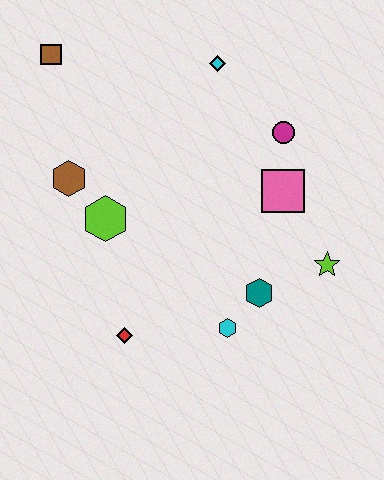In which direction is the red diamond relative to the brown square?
The red diamond is below the brown square.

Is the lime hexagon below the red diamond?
No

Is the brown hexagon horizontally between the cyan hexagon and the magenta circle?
No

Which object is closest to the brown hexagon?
The lime hexagon is closest to the brown hexagon.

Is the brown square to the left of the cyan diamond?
Yes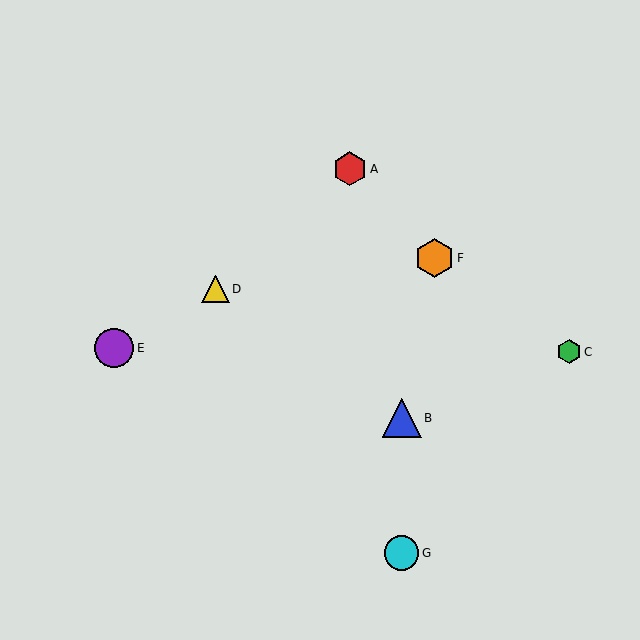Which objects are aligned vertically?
Objects B, G are aligned vertically.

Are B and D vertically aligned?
No, B is at x≈402 and D is at x≈216.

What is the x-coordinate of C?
Object C is at x≈569.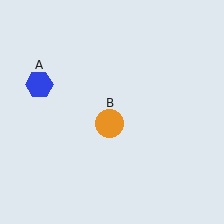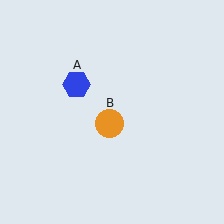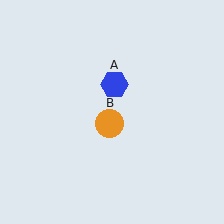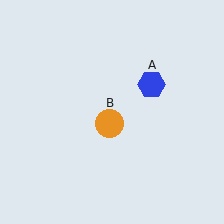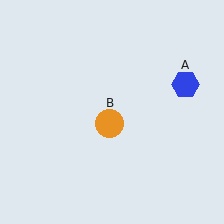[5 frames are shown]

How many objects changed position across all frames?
1 object changed position: blue hexagon (object A).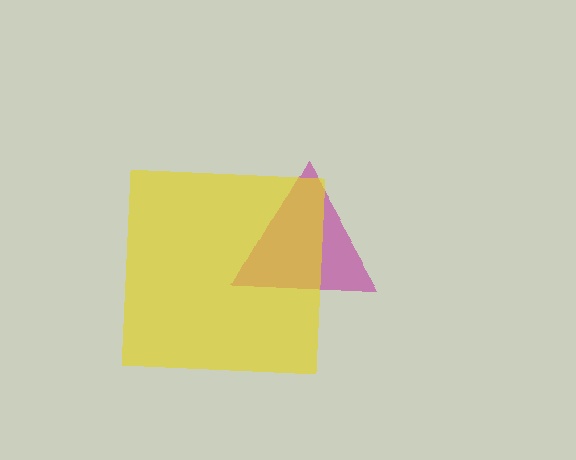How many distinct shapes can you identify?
There are 2 distinct shapes: a magenta triangle, a yellow square.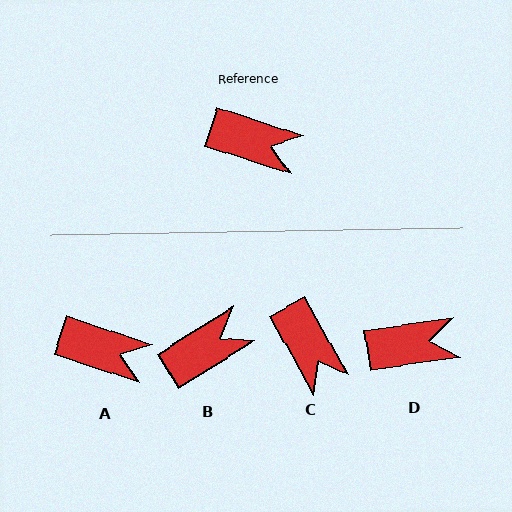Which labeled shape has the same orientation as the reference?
A.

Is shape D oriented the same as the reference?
No, it is off by about 27 degrees.